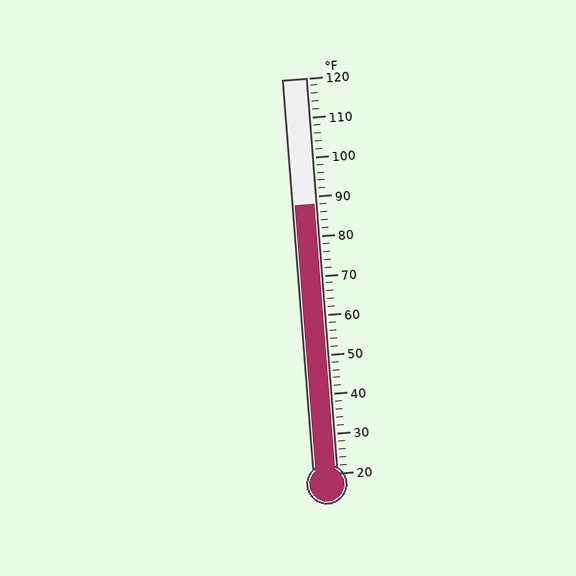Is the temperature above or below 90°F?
The temperature is below 90°F.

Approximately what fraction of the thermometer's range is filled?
The thermometer is filled to approximately 70% of its range.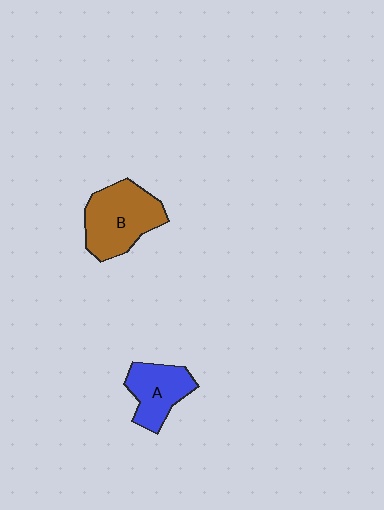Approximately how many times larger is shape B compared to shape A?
Approximately 1.4 times.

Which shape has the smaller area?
Shape A (blue).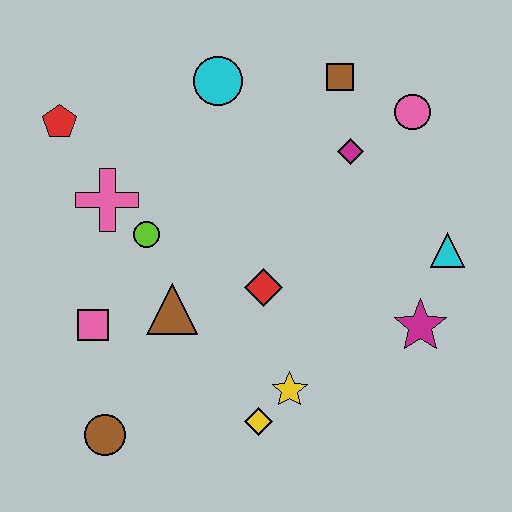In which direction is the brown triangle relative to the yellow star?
The brown triangle is to the left of the yellow star.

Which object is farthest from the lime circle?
The cyan triangle is farthest from the lime circle.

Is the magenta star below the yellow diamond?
No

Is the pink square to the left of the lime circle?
Yes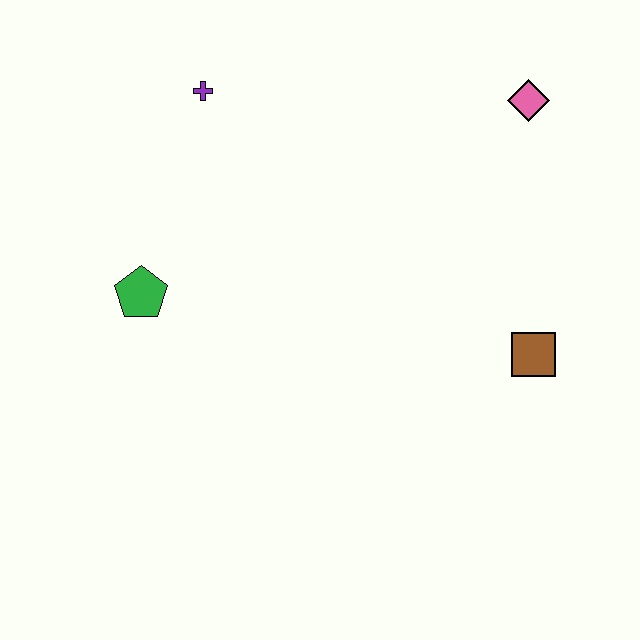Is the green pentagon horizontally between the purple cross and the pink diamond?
No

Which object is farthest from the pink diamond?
The green pentagon is farthest from the pink diamond.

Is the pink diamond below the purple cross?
Yes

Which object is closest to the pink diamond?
The brown square is closest to the pink diamond.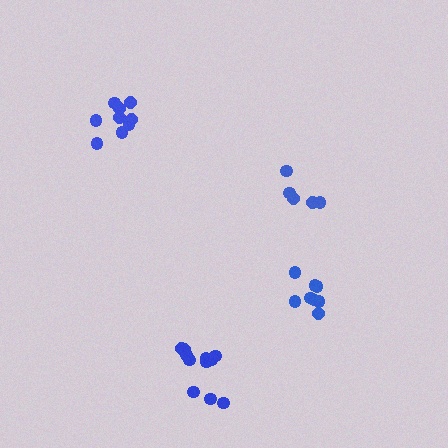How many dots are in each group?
Group 1: 8 dots, Group 2: 11 dots, Group 3: 5 dots, Group 4: 9 dots (33 total).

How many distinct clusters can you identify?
There are 4 distinct clusters.